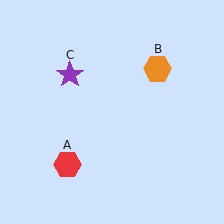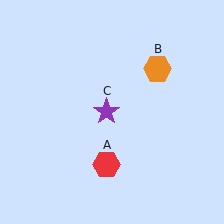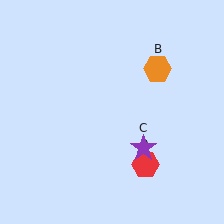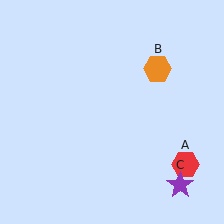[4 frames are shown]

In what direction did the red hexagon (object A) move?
The red hexagon (object A) moved right.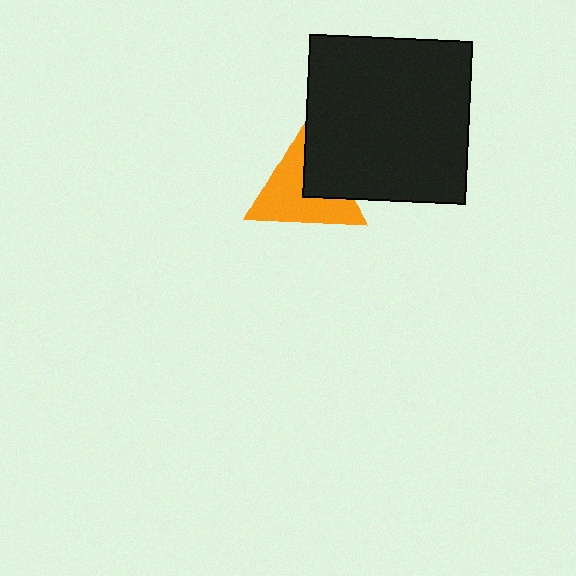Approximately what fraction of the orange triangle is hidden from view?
Roughly 36% of the orange triangle is hidden behind the black square.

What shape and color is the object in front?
The object in front is a black square.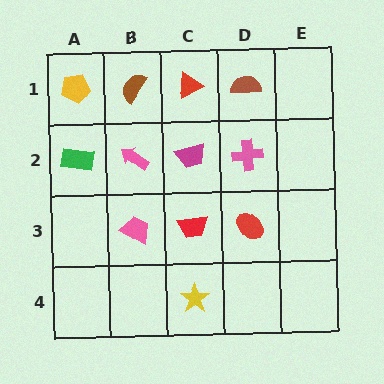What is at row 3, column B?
A pink trapezoid.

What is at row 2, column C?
A magenta trapezoid.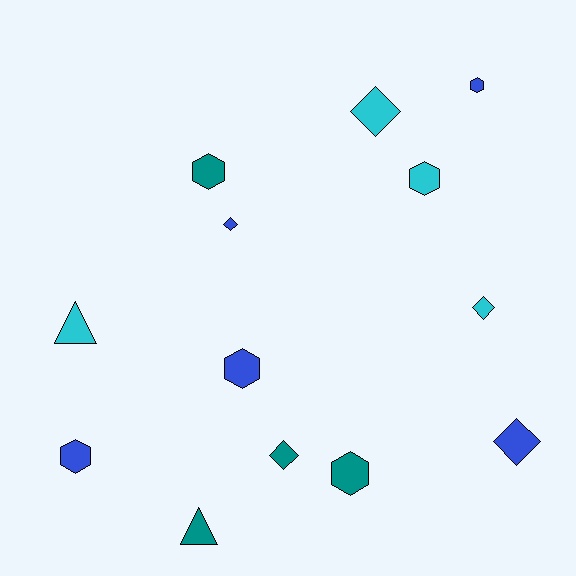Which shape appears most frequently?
Hexagon, with 6 objects.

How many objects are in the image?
There are 13 objects.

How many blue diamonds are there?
There are 2 blue diamonds.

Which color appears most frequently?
Blue, with 5 objects.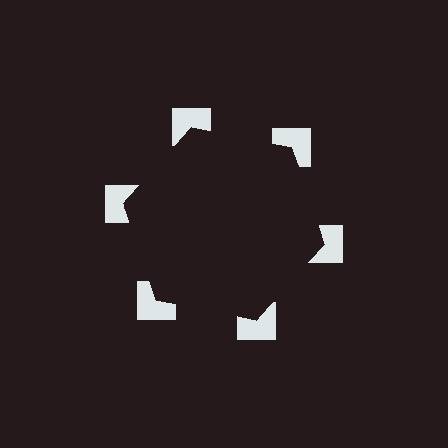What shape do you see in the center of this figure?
An illusory hexagon — its edges are inferred from the aligned wedge cuts in the notched squares, not physically drawn.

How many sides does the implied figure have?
6 sides.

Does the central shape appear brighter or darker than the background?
It typically appears slightly darker than the background, even though no actual brightness change is drawn.